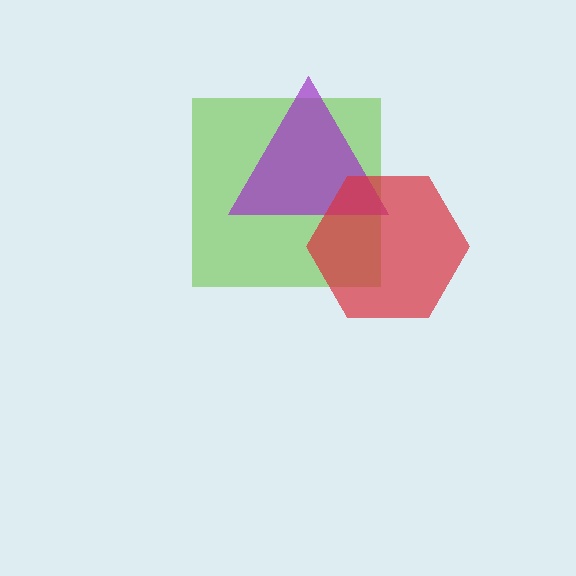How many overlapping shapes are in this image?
There are 3 overlapping shapes in the image.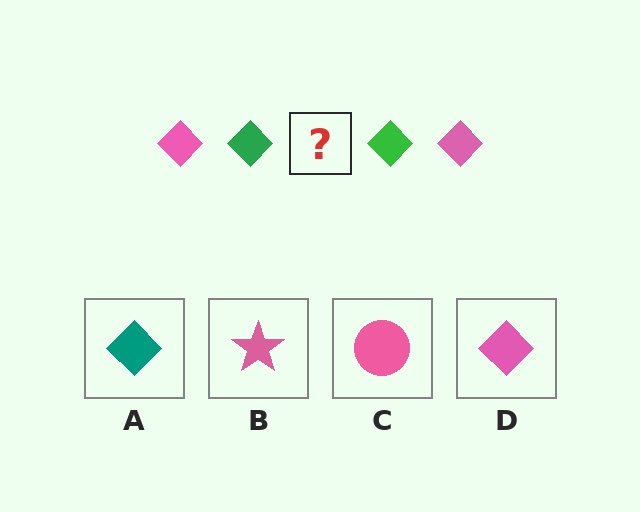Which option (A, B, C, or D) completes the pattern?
D.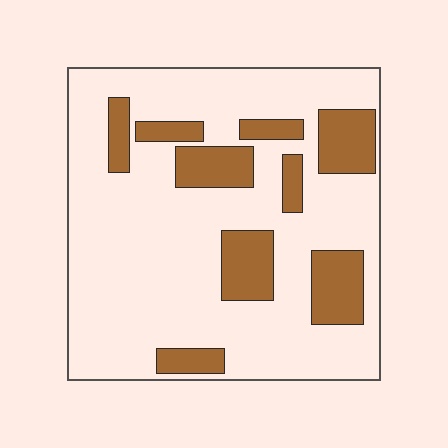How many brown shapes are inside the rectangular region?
9.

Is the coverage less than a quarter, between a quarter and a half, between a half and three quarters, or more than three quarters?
Less than a quarter.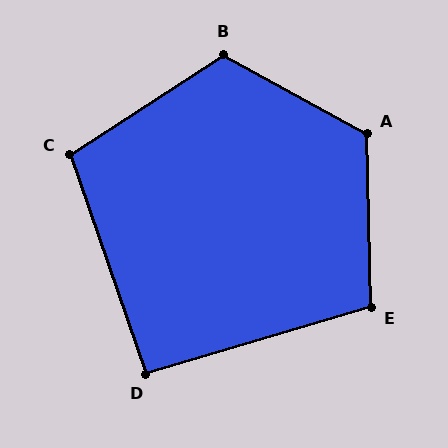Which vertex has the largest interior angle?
A, at approximately 120 degrees.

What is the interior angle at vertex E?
Approximately 105 degrees (obtuse).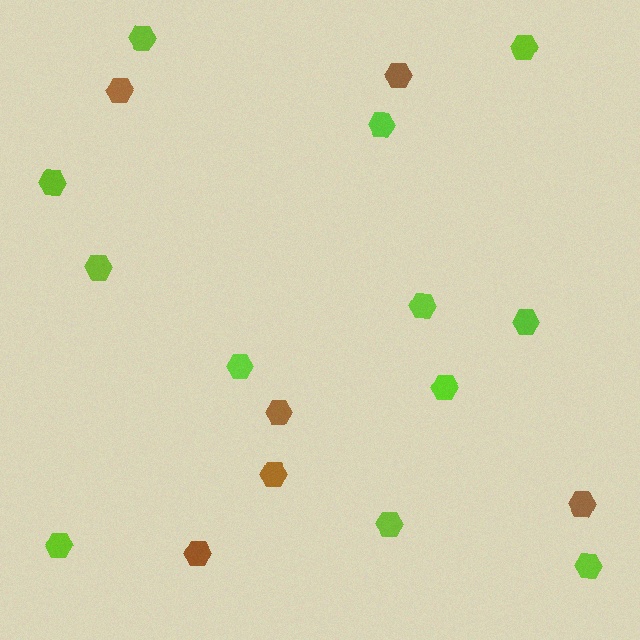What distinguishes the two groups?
There are 2 groups: one group of lime hexagons (12) and one group of brown hexagons (6).